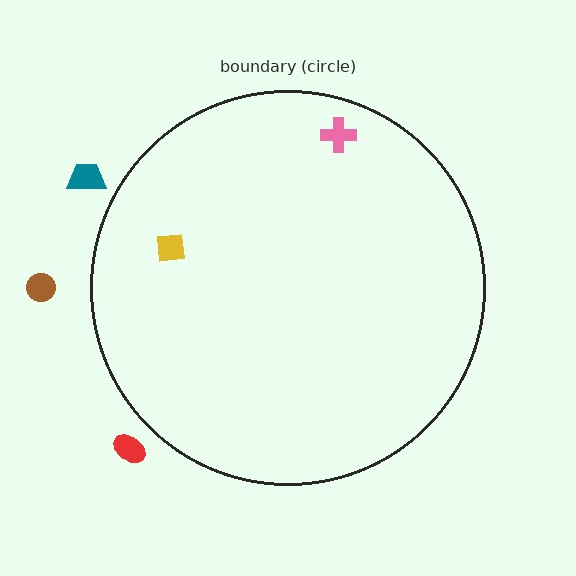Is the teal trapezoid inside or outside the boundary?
Outside.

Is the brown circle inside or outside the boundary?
Outside.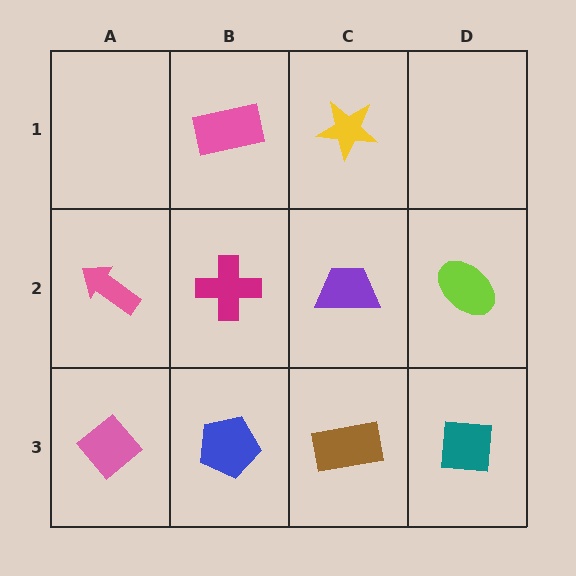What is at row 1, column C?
A yellow star.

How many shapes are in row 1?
2 shapes.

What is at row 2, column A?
A pink arrow.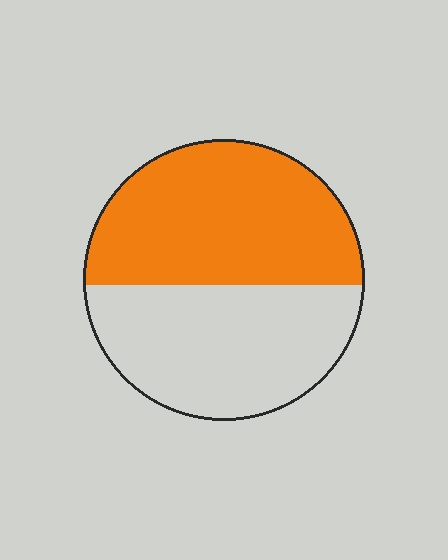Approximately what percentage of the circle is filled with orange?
Approximately 50%.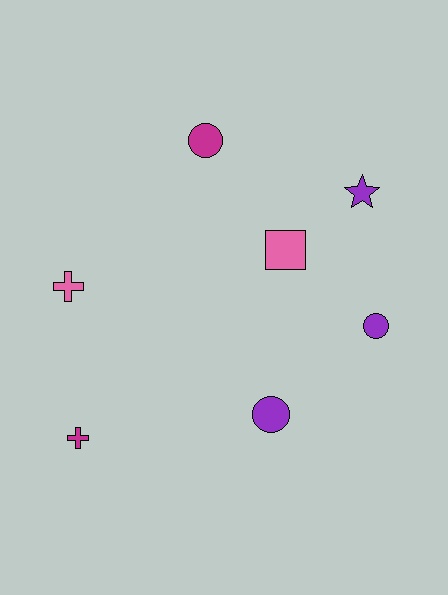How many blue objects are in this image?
There are no blue objects.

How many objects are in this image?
There are 7 objects.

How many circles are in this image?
There are 3 circles.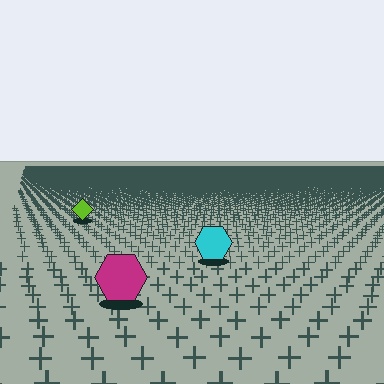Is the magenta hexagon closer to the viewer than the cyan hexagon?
Yes. The magenta hexagon is closer — you can tell from the texture gradient: the ground texture is coarser near it.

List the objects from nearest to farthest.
From nearest to farthest: the magenta hexagon, the cyan hexagon, the lime diamond.